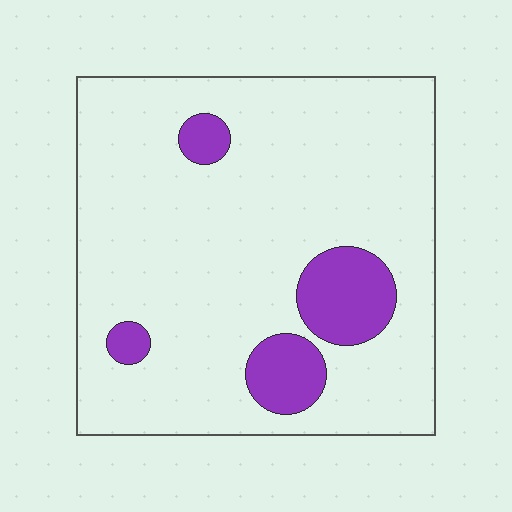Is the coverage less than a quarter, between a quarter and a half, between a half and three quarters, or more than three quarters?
Less than a quarter.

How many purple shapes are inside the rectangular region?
4.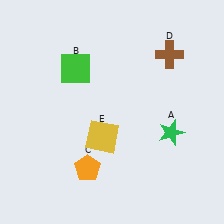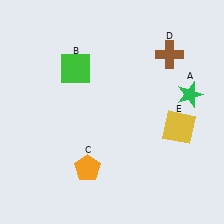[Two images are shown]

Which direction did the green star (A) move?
The green star (A) moved up.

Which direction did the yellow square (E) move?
The yellow square (E) moved right.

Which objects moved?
The objects that moved are: the green star (A), the yellow square (E).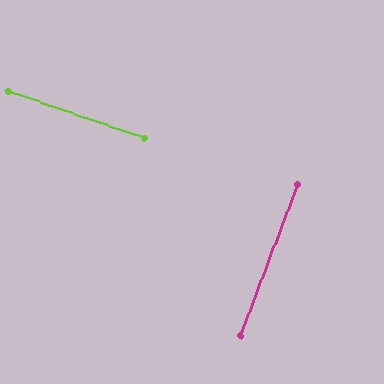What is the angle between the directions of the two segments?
Approximately 89 degrees.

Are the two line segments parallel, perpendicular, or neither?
Perpendicular — they meet at approximately 89°.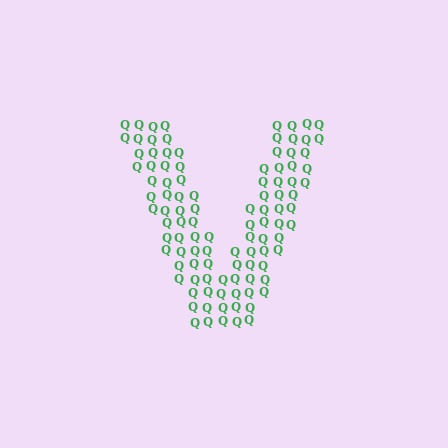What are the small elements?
The small elements are letter Q's.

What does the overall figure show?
The overall figure shows the letter V.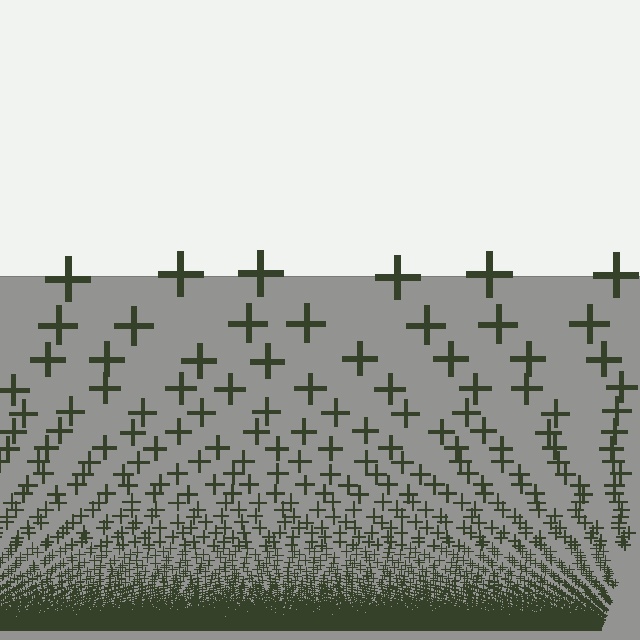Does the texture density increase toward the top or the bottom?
Density increases toward the bottom.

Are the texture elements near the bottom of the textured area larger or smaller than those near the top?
Smaller. The gradient is inverted — elements near the bottom are smaller and denser.